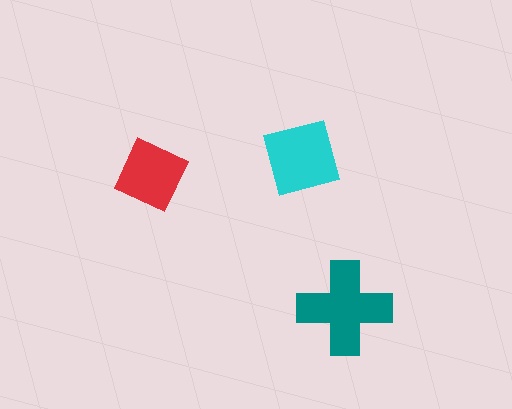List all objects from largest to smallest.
The teal cross, the cyan diamond, the red square.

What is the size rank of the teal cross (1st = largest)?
1st.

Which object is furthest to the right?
The teal cross is rightmost.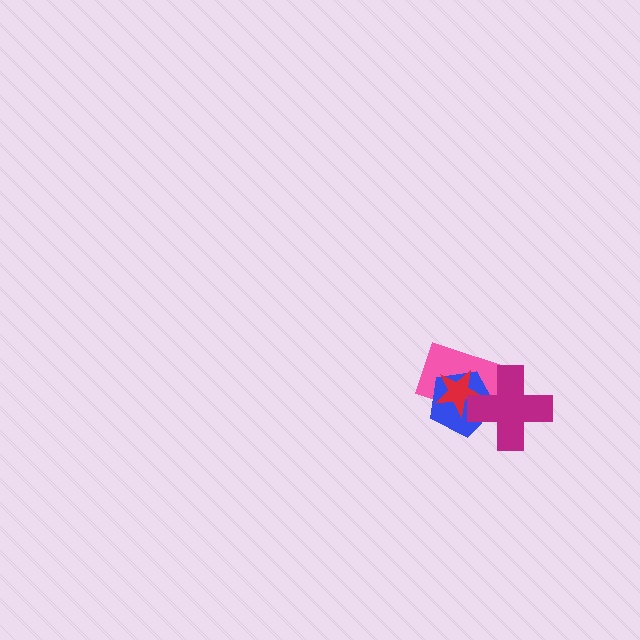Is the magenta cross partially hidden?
No, no other shape covers it.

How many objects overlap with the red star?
3 objects overlap with the red star.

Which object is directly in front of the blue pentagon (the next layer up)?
The red star is directly in front of the blue pentagon.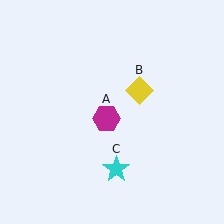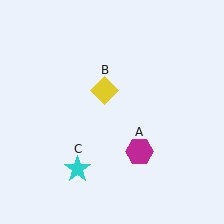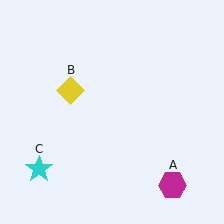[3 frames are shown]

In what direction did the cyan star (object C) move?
The cyan star (object C) moved left.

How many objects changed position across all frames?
3 objects changed position: magenta hexagon (object A), yellow diamond (object B), cyan star (object C).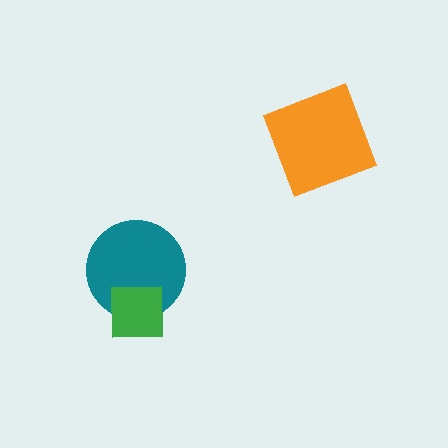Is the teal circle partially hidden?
Yes, it is partially covered by another shape.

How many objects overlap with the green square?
1 object overlaps with the green square.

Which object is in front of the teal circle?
The green square is in front of the teal circle.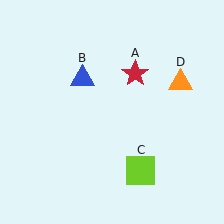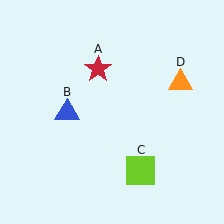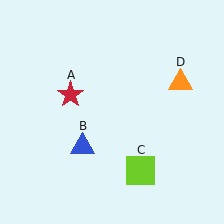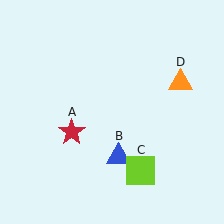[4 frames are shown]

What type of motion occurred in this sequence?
The red star (object A), blue triangle (object B) rotated counterclockwise around the center of the scene.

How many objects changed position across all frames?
2 objects changed position: red star (object A), blue triangle (object B).